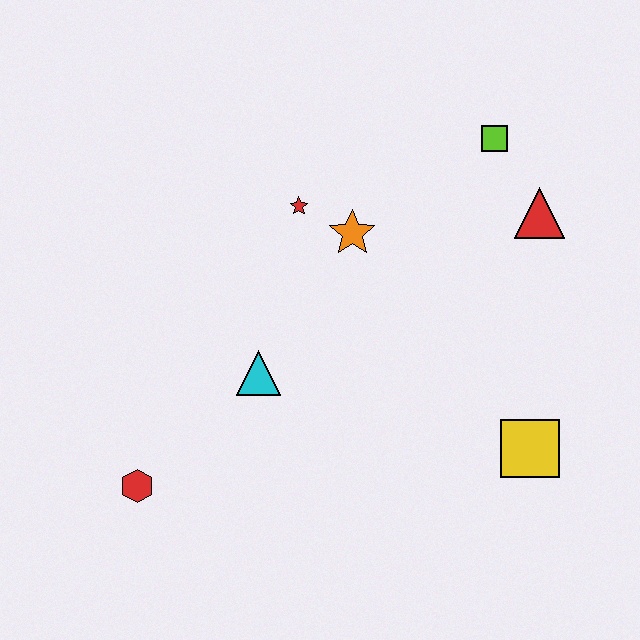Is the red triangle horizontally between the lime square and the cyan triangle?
No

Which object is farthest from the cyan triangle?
The lime square is farthest from the cyan triangle.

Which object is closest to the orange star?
The red star is closest to the orange star.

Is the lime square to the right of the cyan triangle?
Yes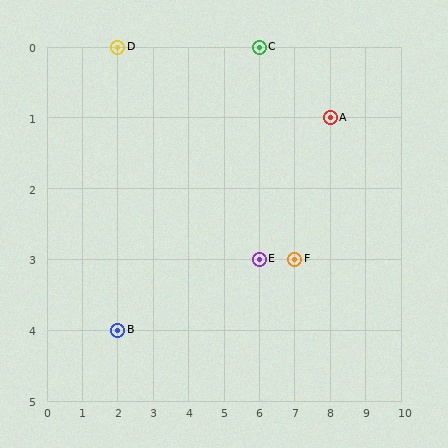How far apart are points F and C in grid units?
Points F and C are 1 column and 3 rows apart (about 3.2 grid units diagonally).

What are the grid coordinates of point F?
Point F is at grid coordinates (7, 3).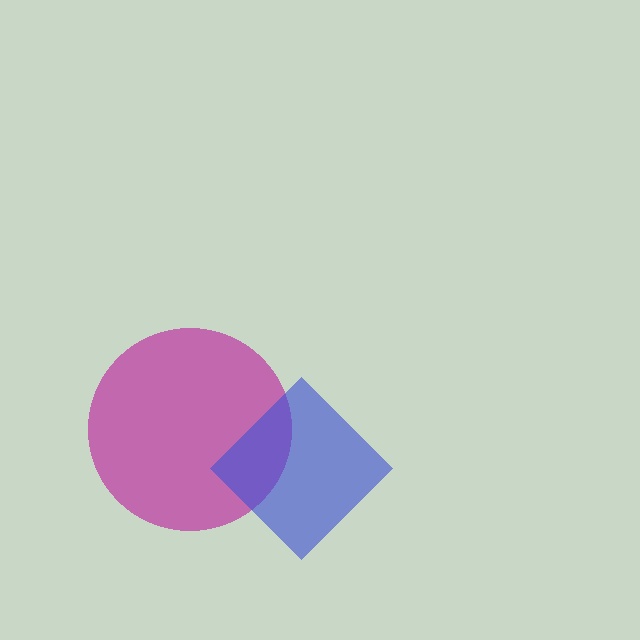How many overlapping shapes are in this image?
There are 2 overlapping shapes in the image.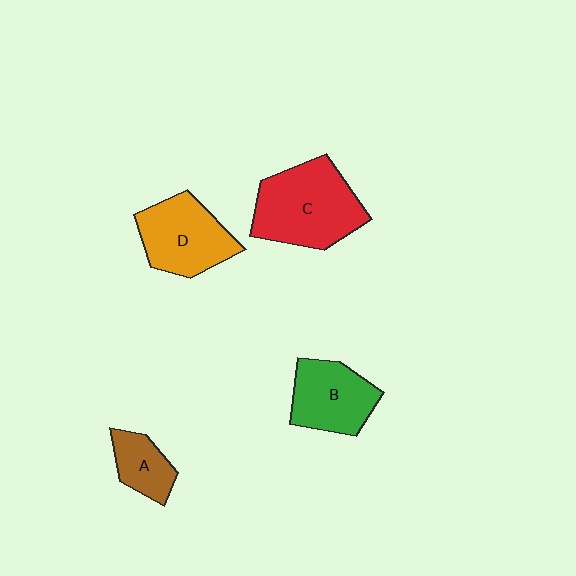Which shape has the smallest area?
Shape A (brown).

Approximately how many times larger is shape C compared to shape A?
Approximately 2.4 times.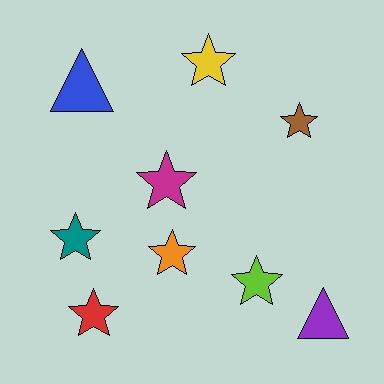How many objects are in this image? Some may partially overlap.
There are 9 objects.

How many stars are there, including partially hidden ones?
There are 7 stars.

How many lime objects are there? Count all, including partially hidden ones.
There is 1 lime object.